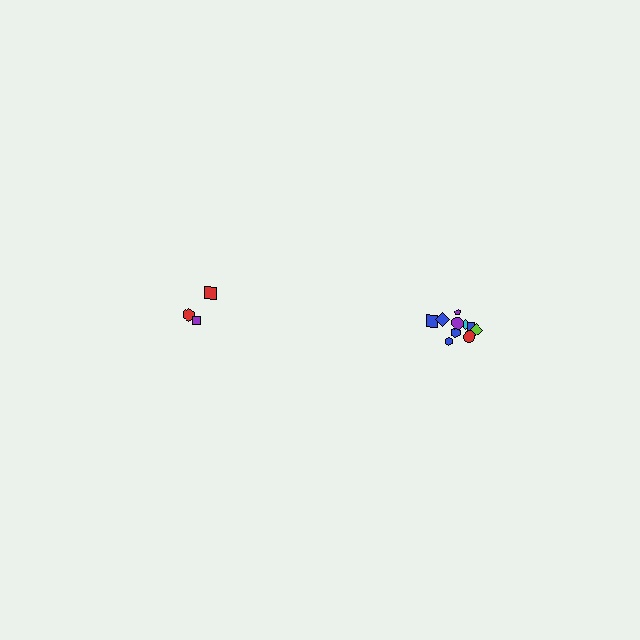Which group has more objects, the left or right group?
The right group.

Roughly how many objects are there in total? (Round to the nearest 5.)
Roughly 15 objects in total.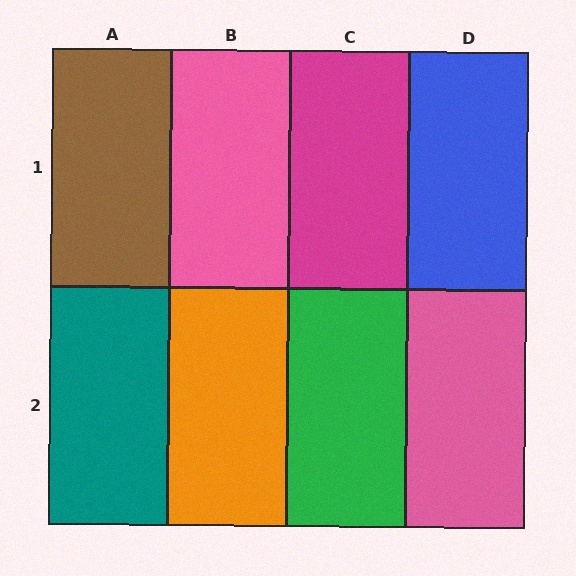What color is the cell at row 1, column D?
Blue.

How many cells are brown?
1 cell is brown.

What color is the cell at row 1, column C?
Magenta.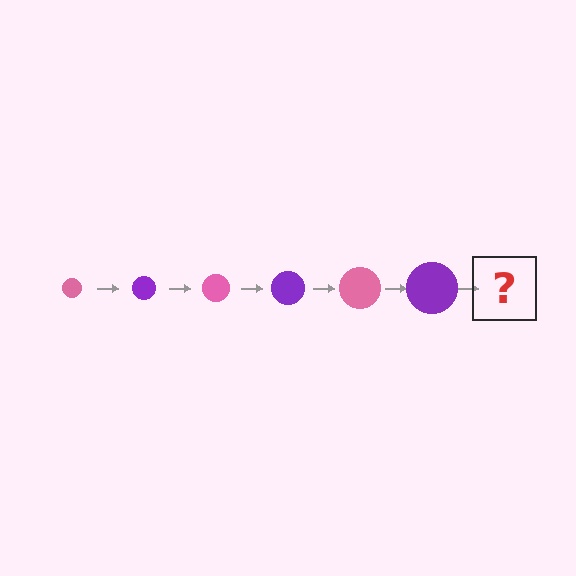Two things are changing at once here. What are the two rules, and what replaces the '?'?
The two rules are that the circle grows larger each step and the color cycles through pink and purple. The '?' should be a pink circle, larger than the previous one.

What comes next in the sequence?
The next element should be a pink circle, larger than the previous one.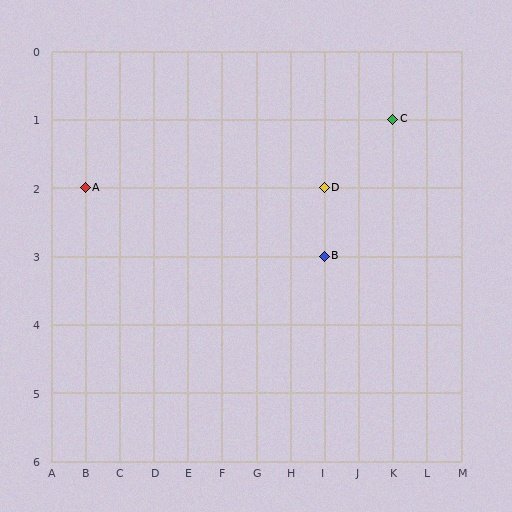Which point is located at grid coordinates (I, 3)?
Point B is at (I, 3).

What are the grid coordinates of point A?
Point A is at grid coordinates (B, 2).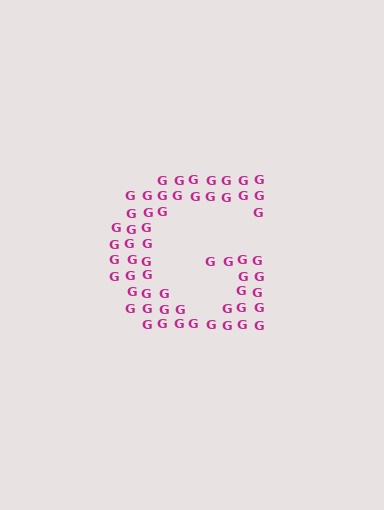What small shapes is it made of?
It is made of small letter G's.